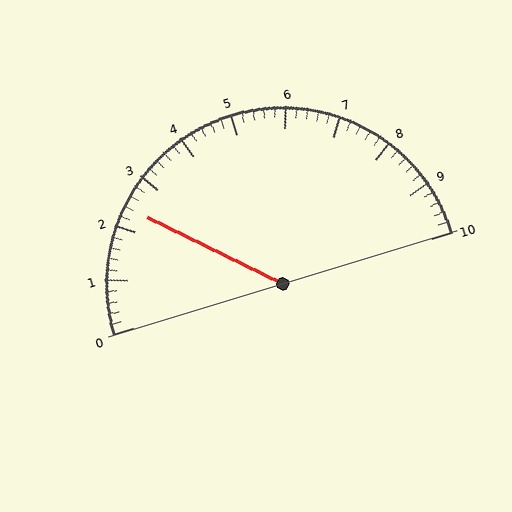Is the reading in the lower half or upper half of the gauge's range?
The reading is in the lower half of the range (0 to 10).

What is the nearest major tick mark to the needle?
The nearest major tick mark is 2.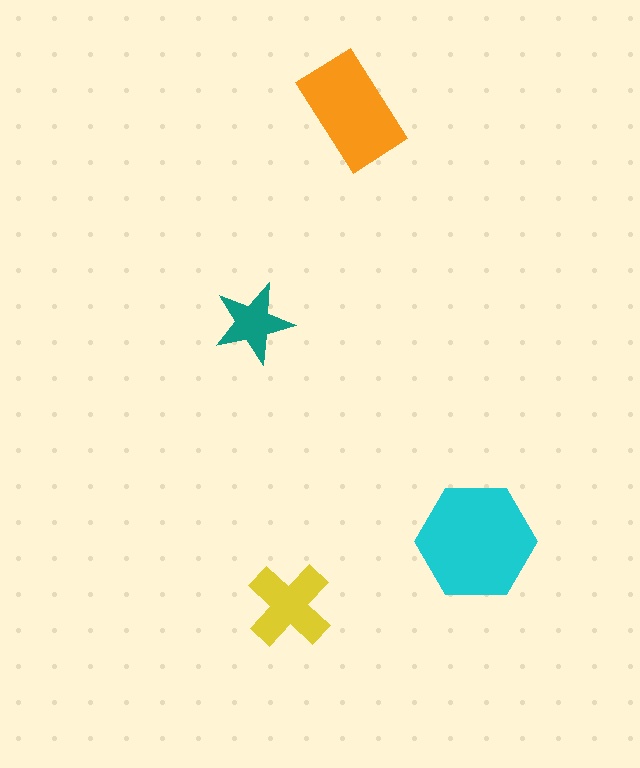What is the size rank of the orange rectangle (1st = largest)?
2nd.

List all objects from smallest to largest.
The teal star, the yellow cross, the orange rectangle, the cyan hexagon.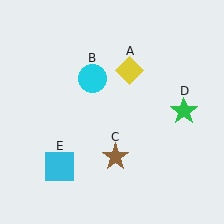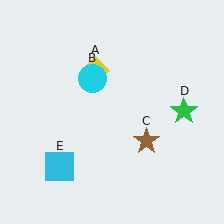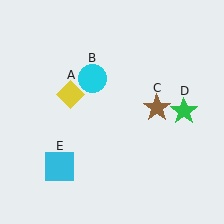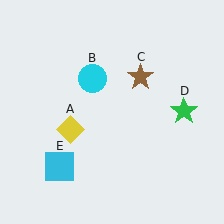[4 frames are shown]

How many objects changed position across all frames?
2 objects changed position: yellow diamond (object A), brown star (object C).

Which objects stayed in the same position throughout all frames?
Cyan circle (object B) and green star (object D) and cyan square (object E) remained stationary.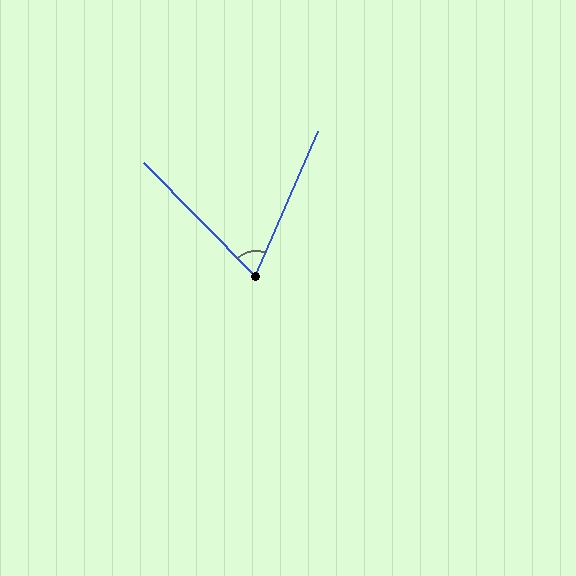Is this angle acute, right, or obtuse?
It is acute.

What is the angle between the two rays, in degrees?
Approximately 68 degrees.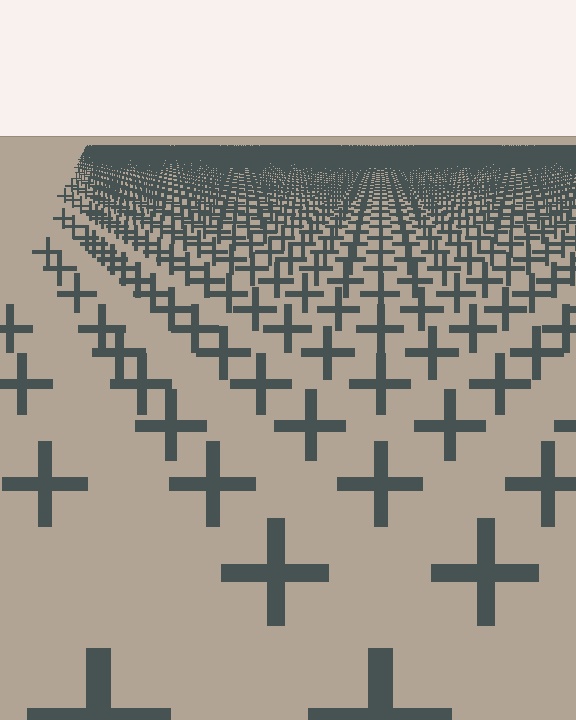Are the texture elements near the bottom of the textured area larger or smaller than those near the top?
Larger. Near the bottom, elements are closer to the viewer and appear at a bigger on-screen size.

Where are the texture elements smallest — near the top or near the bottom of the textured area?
Near the top.